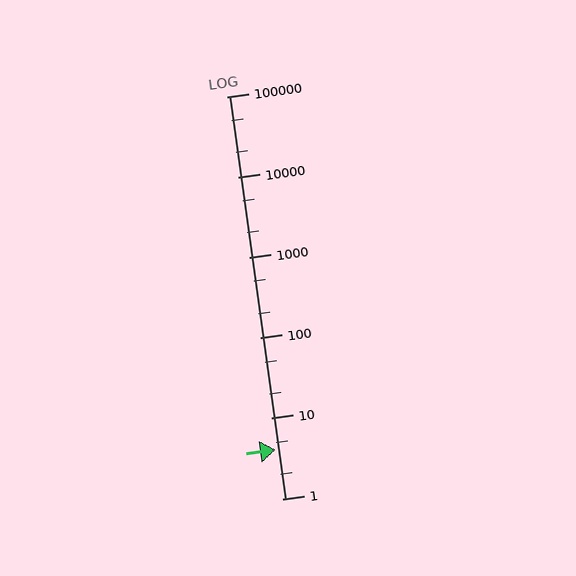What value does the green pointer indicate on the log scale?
The pointer indicates approximately 4.1.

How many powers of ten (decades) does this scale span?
The scale spans 5 decades, from 1 to 100000.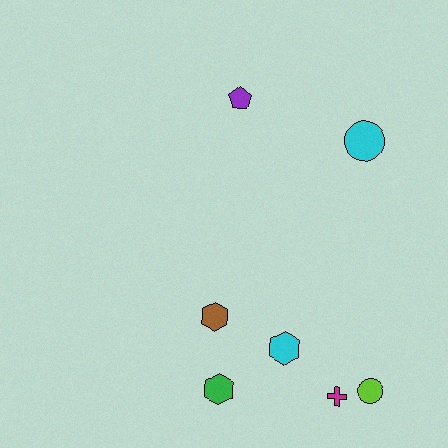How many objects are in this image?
There are 7 objects.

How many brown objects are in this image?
There is 1 brown object.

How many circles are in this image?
There are 2 circles.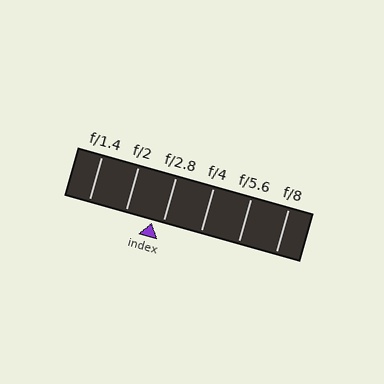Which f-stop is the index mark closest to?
The index mark is closest to f/2.8.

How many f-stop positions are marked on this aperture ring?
There are 6 f-stop positions marked.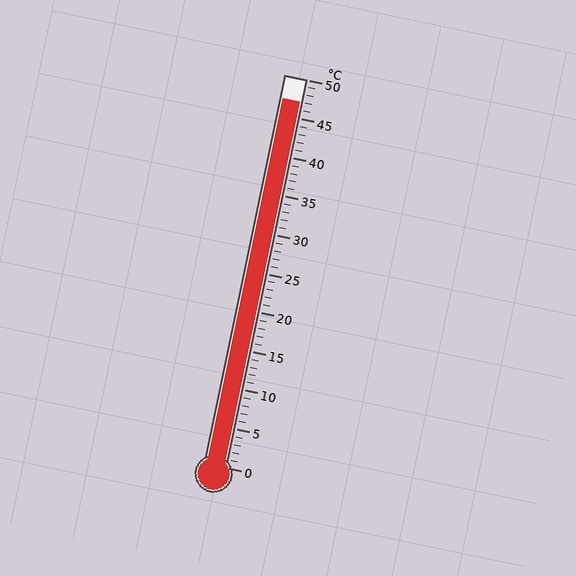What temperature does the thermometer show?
The thermometer shows approximately 47°C.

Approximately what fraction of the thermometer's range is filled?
The thermometer is filled to approximately 95% of its range.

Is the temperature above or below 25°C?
The temperature is above 25°C.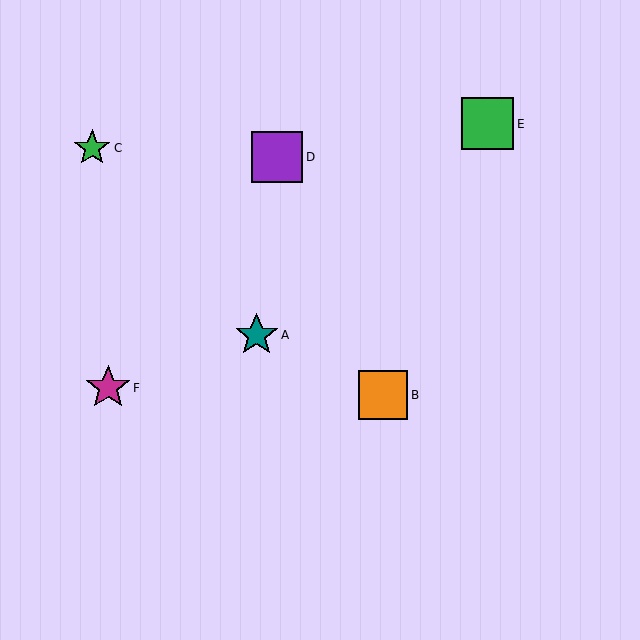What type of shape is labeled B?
Shape B is an orange square.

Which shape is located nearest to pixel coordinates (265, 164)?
The purple square (labeled D) at (277, 157) is nearest to that location.